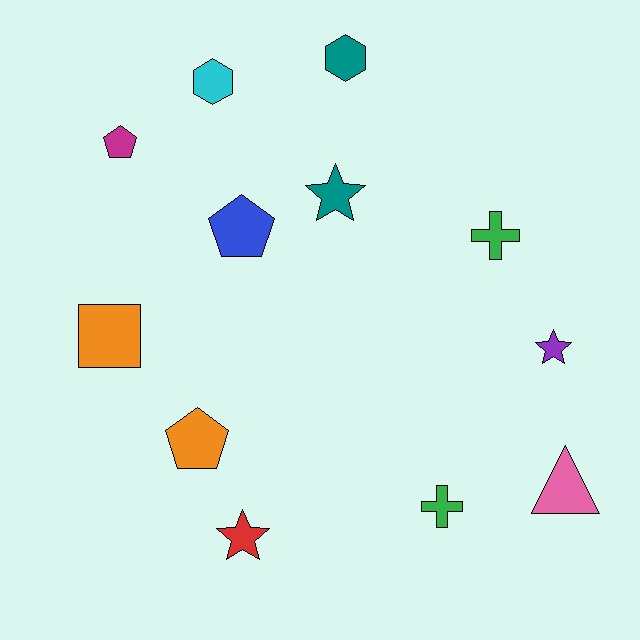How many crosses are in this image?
There are 2 crosses.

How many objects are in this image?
There are 12 objects.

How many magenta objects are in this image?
There is 1 magenta object.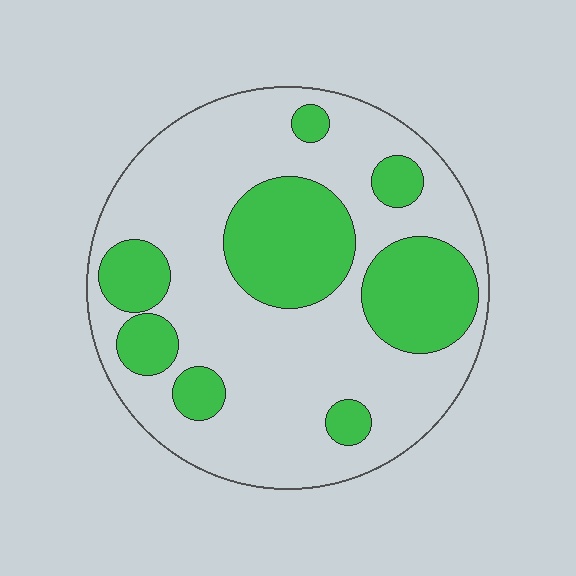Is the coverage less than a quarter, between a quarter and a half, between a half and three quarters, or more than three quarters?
Between a quarter and a half.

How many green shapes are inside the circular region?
8.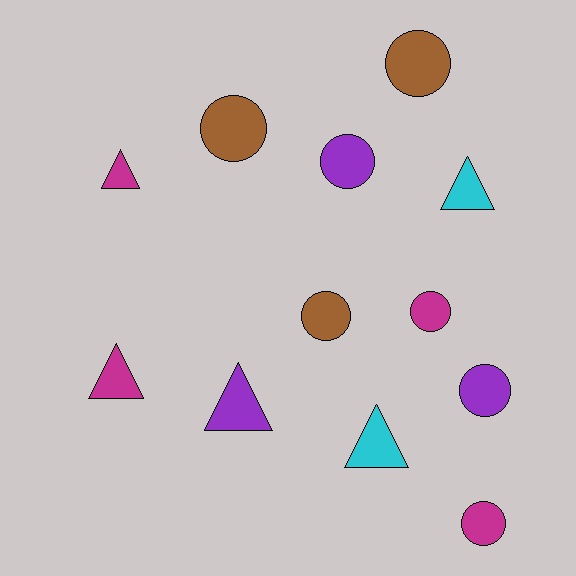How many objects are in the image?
There are 12 objects.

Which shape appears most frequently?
Circle, with 7 objects.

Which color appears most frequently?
Magenta, with 4 objects.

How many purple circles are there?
There are 2 purple circles.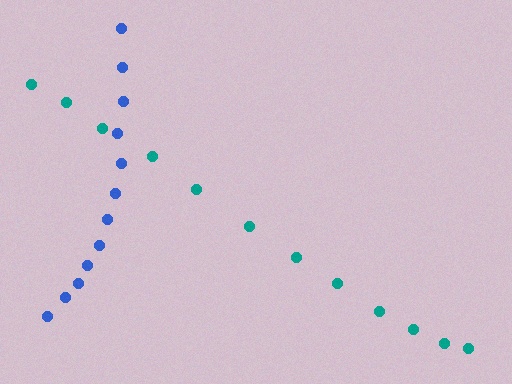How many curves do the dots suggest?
There are 2 distinct paths.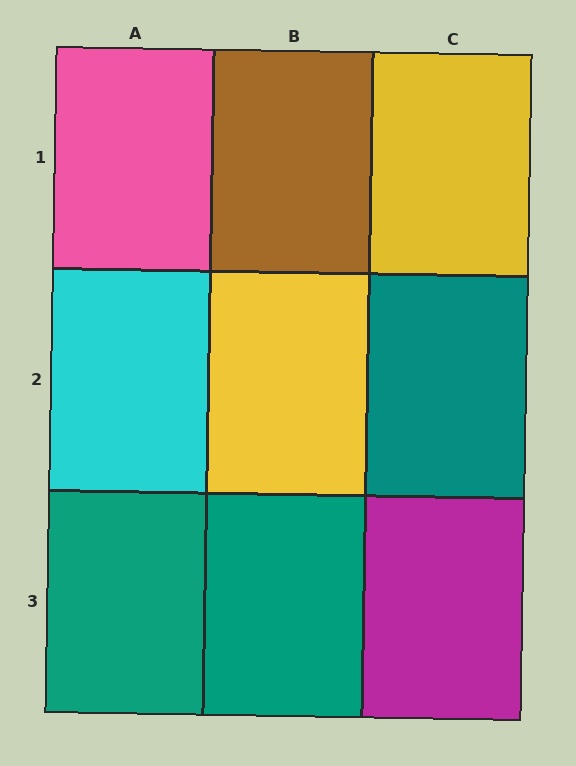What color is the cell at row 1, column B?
Brown.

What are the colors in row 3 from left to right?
Teal, teal, magenta.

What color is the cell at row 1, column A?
Pink.